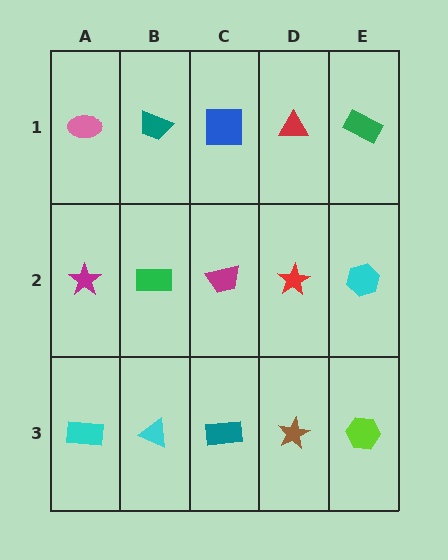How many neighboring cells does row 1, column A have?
2.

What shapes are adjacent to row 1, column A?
A magenta star (row 2, column A), a teal trapezoid (row 1, column B).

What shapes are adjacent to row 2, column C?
A blue square (row 1, column C), a teal rectangle (row 3, column C), a green rectangle (row 2, column B), a red star (row 2, column D).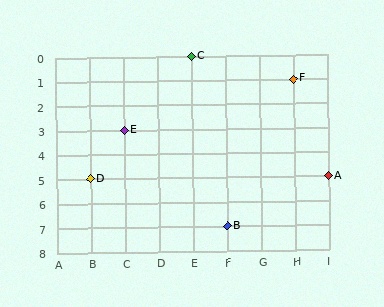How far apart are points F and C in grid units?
Points F and C are 3 columns and 1 row apart (about 3.2 grid units diagonally).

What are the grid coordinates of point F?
Point F is at grid coordinates (H, 1).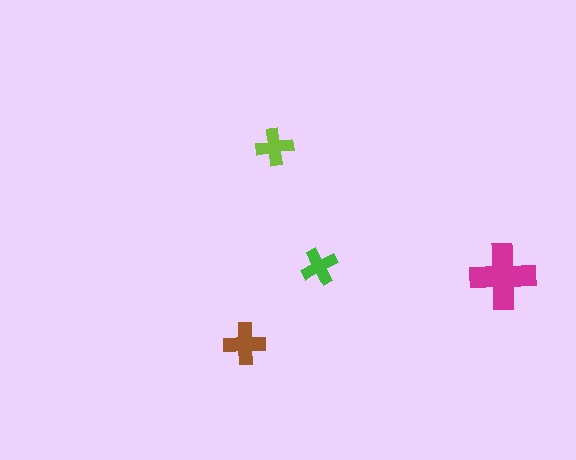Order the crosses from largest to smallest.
the magenta one, the brown one, the lime one, the green one.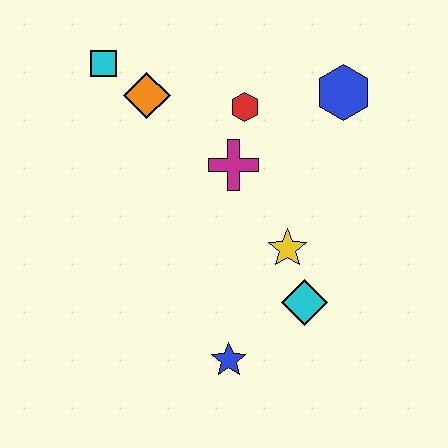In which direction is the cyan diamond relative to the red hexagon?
The cyan diamond is below the red hexagon.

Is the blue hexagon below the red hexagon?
No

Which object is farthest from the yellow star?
The cyan square is farthest from the yellow star.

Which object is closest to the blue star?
The cyan diamond is closest to the blue star.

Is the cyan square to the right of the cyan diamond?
No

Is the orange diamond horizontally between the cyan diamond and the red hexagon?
No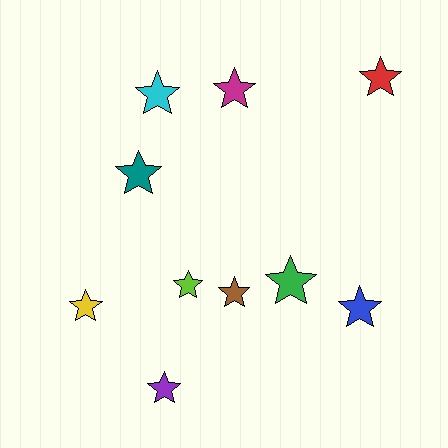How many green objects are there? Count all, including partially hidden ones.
There is 1 green object.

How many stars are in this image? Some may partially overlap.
There are 10 stars.